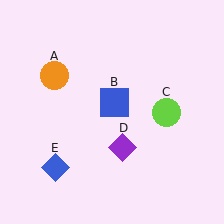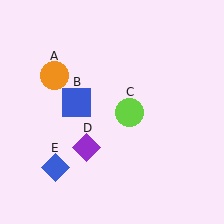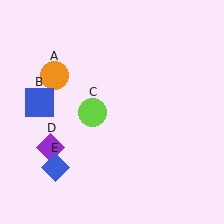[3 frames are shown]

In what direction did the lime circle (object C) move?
The lime circle (object C) moved left.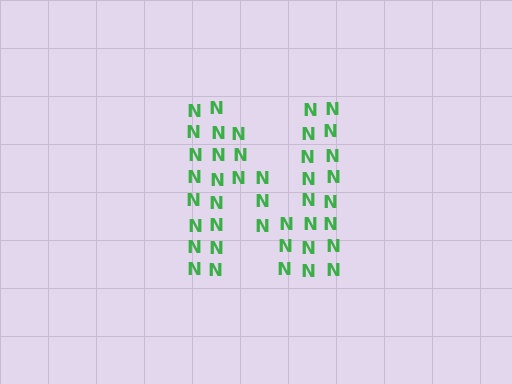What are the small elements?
The small elements are letter N's.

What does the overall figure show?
The overall figure shows the letter N.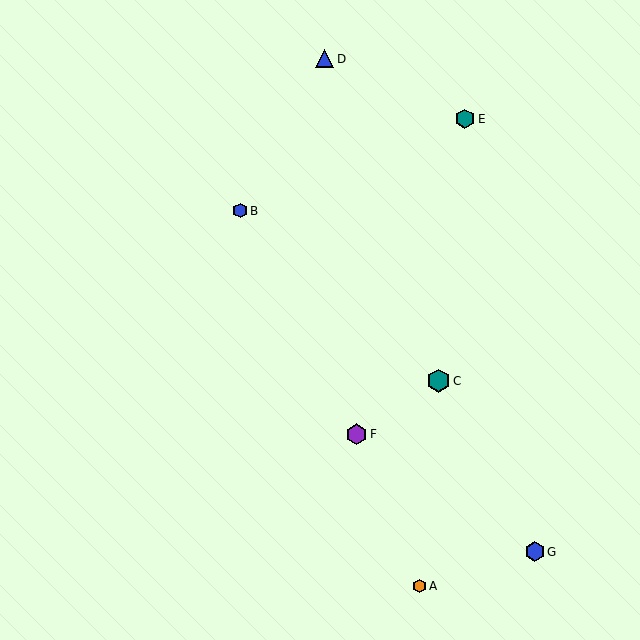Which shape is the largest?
The teal hexagon (labeled C) is the largest.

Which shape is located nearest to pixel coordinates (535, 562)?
The blue hexagon (labeled G) at (535, 552) is nearest to that location.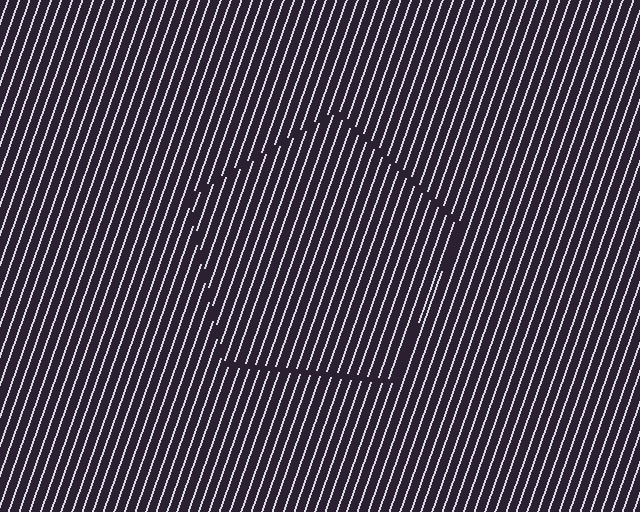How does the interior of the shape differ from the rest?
The interior of the shape contains the same grating, shifted by half a period — the contour is defined by the phase discontinuity where line-ends from the inner and outer gratings abut.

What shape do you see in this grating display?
An illusory pentagon. The interior of the shape contains the same grating, shifted by half a period — the contour is defined by the phase discontinuity where line-ends from the inner and outer gratings abut.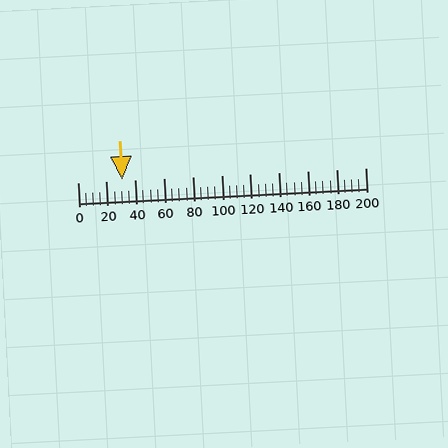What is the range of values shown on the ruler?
The ruler shows values from 0 to 200.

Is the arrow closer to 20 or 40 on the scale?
The arrow is closer to 40.